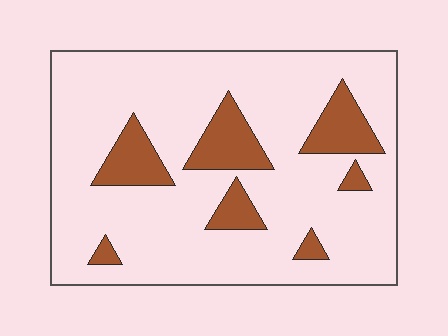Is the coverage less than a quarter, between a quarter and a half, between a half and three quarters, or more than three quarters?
Less than a quarter.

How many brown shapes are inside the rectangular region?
7.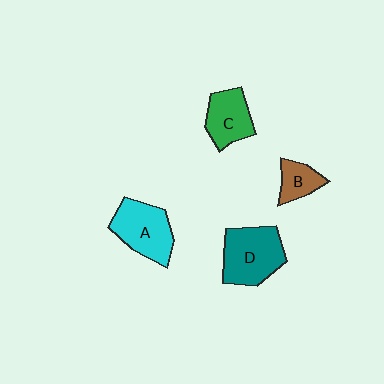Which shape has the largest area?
Shape D (teal).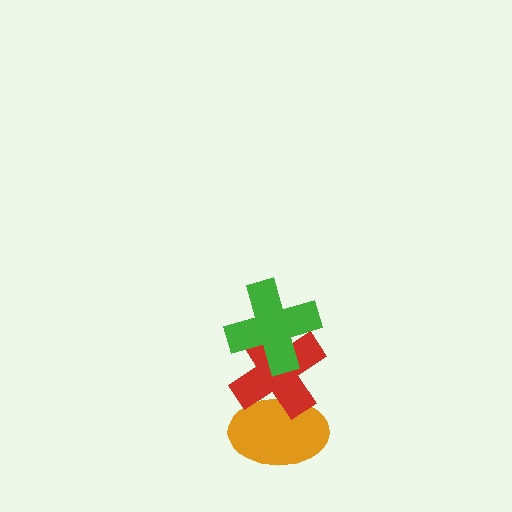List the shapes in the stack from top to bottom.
From top to bottom: the green cross, the red cross, the orange ellipse.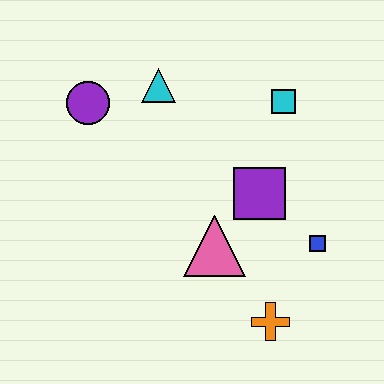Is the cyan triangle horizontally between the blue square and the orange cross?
No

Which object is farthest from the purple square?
The purple circle is farthest from the purple square.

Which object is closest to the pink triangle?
The purple square is closest to the pink triangle.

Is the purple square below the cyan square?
Yes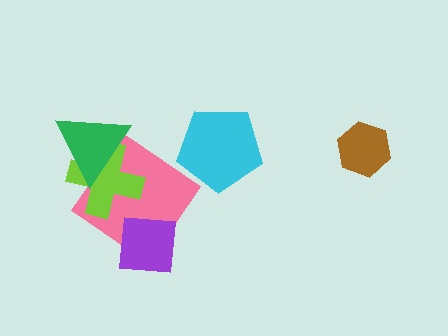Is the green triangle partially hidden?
No, no other shape covers it.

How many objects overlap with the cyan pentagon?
0 objects overlap with the cyan pentagon.